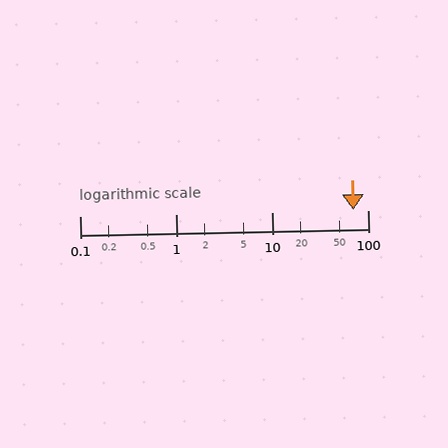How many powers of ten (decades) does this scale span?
The scale spans 3 decades, from 0.1 to 100.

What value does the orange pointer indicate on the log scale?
The pointer indicates approximately 71.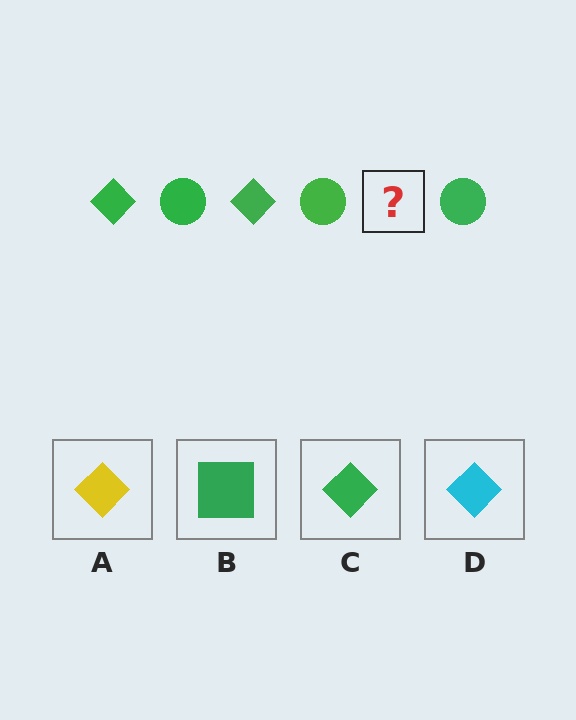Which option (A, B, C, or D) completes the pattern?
C.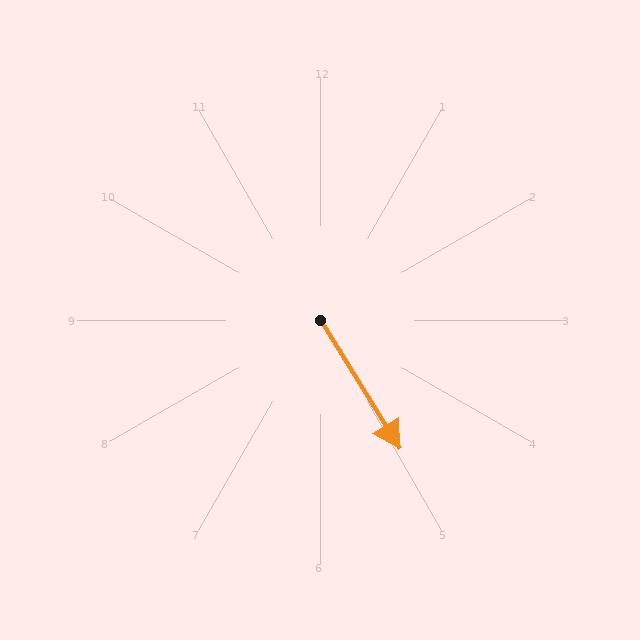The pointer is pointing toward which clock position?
Roughly 5 o'clock.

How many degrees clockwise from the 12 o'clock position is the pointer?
Approximately 148 degrees.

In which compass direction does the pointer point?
Southeast.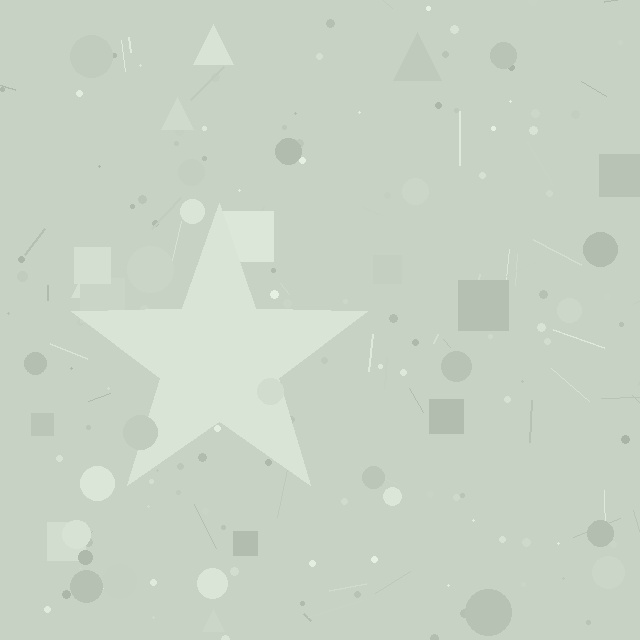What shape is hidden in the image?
A star is hidden in the image.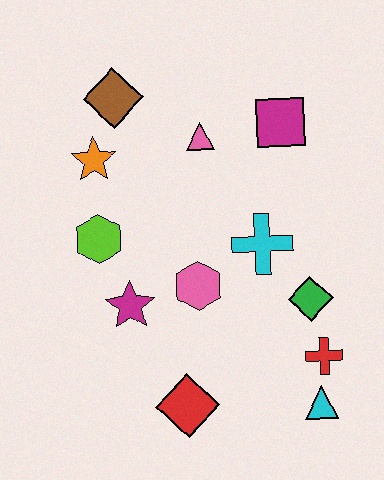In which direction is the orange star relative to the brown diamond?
The orange star is below the brown diamond.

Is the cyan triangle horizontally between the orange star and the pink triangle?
No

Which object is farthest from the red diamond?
The brown diamond is farthest from the red diamond.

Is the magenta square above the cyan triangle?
Yes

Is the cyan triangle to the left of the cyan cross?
No